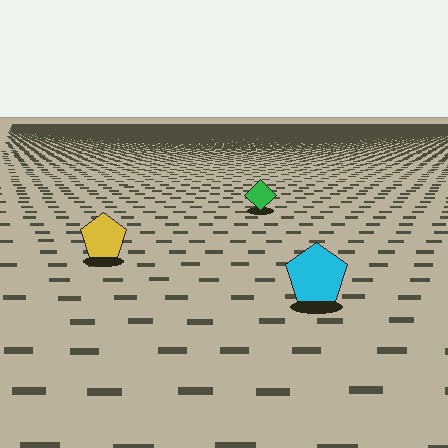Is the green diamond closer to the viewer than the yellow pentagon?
No. The yellow pentagon is closer — you can tell from the texture gradient: the ground texture is coarser near it.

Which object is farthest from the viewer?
The green diamond is farthest from the viewer. It appears smaller and the ground texture around it is denser.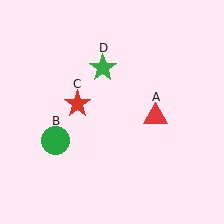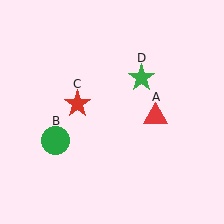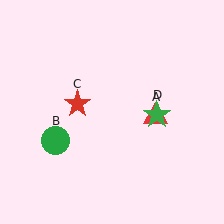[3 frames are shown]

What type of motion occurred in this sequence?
The green star (object D) rotated clockwise around the center of the scene.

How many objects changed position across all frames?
1 object changed position: green star (object D).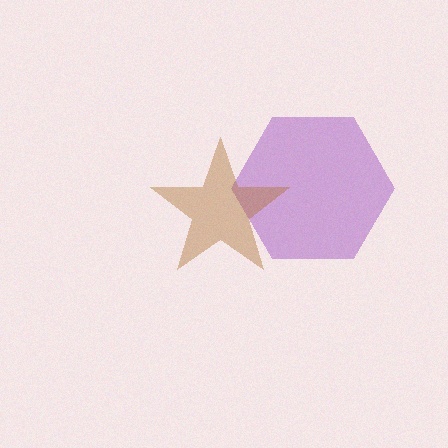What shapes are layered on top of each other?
The layered shapes are: a purple hexagon, a brown star.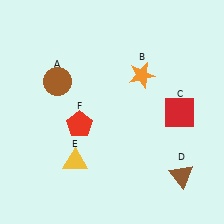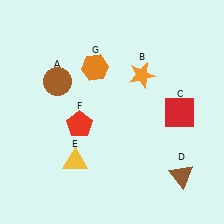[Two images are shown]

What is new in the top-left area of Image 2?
An orange hexagon (G) was added in the top-left area of Image 2.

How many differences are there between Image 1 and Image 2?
There is 1 difference between the two images.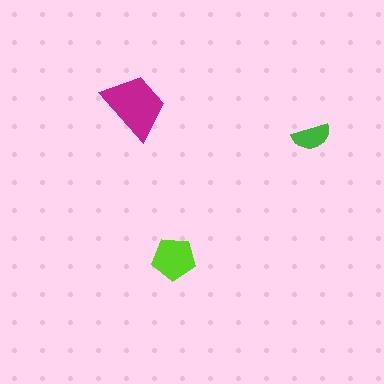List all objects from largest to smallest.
The magenta trapezoid, the lime pentagon, the green semicircle.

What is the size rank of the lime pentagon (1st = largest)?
2nd.